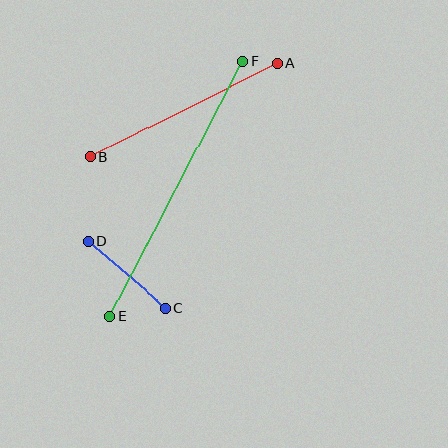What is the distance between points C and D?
The distance is approximately 102 pixels.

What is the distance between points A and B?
The distance is approximately 209 pixels.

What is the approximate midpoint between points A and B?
The midpoint is at approximately (184, 110) pixels.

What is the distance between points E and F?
The distance is approximately 288 pixels.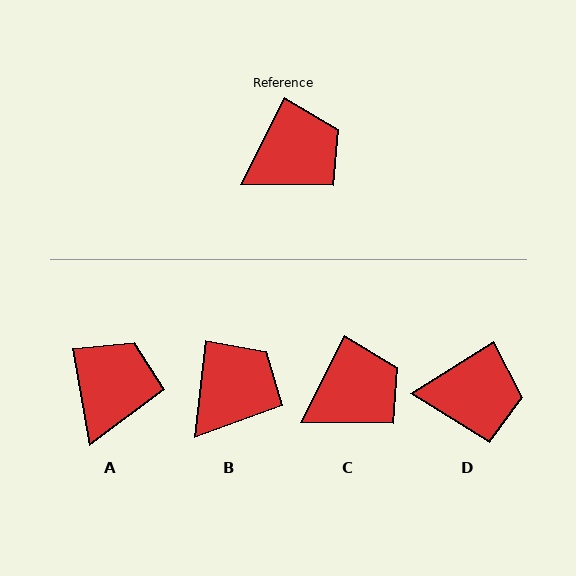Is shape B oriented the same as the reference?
No, it is off by about 20 degrees.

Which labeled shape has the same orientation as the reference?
C.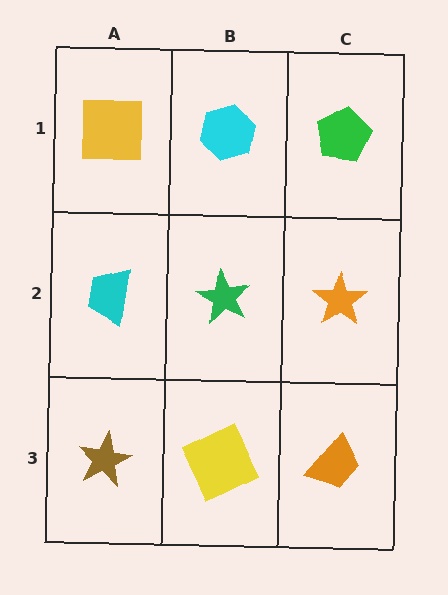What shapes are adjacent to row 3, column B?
A green star (row 2, column B), a brown star (row 3, column A), an orange trapezoid (row 3, column C).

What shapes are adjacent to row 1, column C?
An orange star (row 2, column C), a cyan hexagon (row 1, column B).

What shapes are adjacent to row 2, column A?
A yellow square (row 1, column A), a brown star (row 3, column A), a green star (row 2, column B).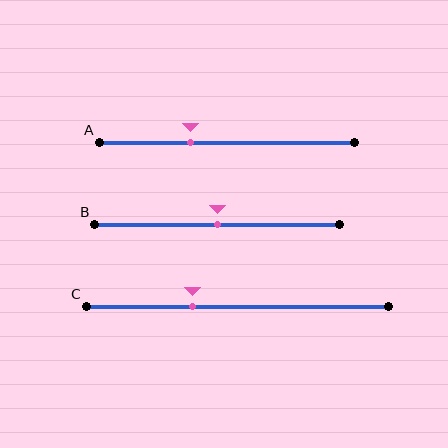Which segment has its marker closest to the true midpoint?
Segment B has its marker closest to the true midpoint.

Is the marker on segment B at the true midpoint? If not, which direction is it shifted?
Yes, the marker on segment B is at the true midpoint.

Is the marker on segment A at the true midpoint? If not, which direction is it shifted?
No, the marker on segment A is shifted to the left by about 14% of the segment length.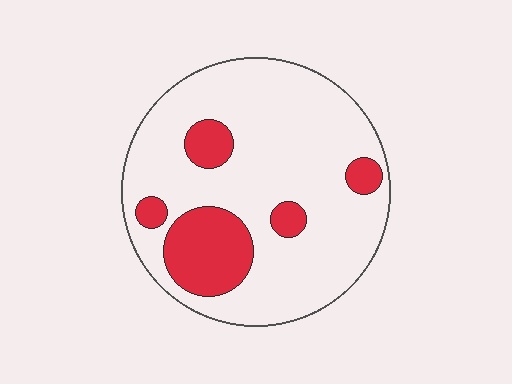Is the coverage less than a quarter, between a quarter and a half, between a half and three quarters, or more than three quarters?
Less than a quarter.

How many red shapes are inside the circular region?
5.